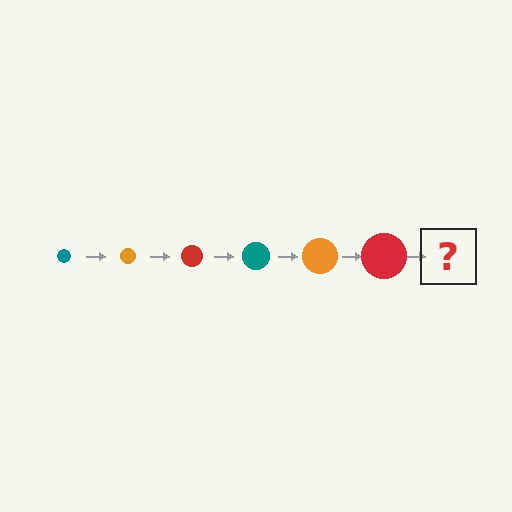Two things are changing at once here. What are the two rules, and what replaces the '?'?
The two rules are that the circle grows larger each step and the color cycles through teal, orange, and red. The '?' should be a teal circle, larger than the previous one.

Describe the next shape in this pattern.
It should be a teal circle, larger than the previous one.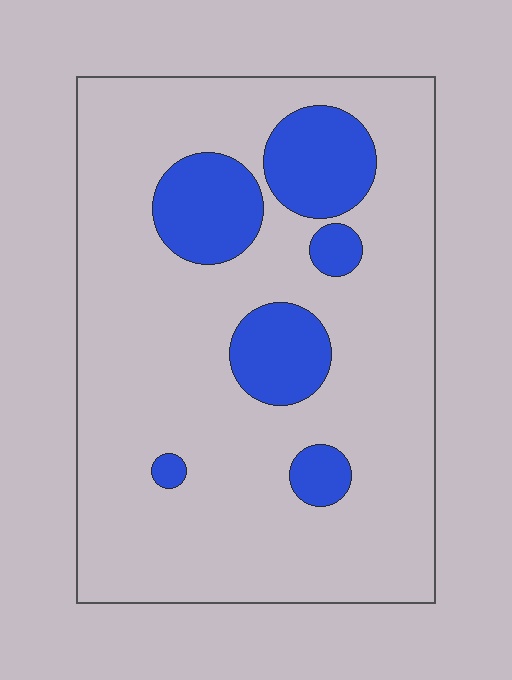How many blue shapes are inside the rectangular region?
6.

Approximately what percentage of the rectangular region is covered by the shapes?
Approximately 20%.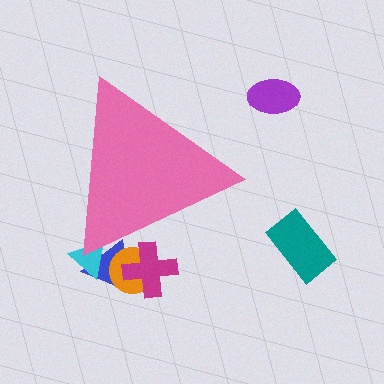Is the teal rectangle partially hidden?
No, the teal rectangle is fully visible.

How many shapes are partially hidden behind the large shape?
4 shapes are partially hidden.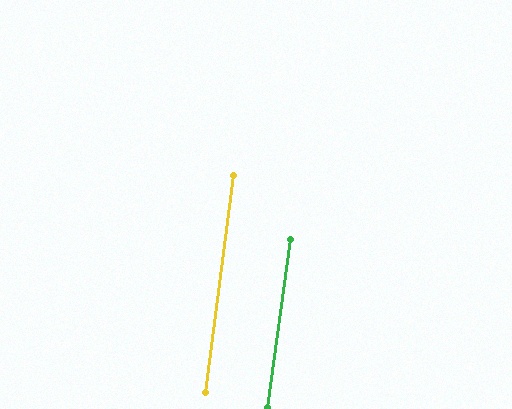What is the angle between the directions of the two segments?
Approximately 0 degrees.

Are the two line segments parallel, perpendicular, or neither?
Parallel — their directions differ by only 0.5°.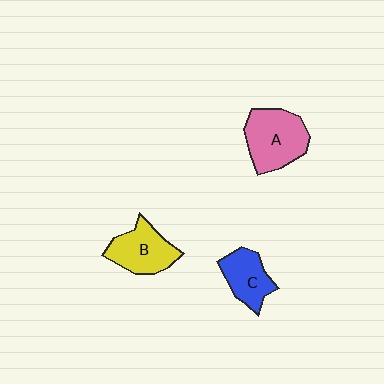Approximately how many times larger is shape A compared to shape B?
Approximately 1.2 times.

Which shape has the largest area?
Shape A (pink).